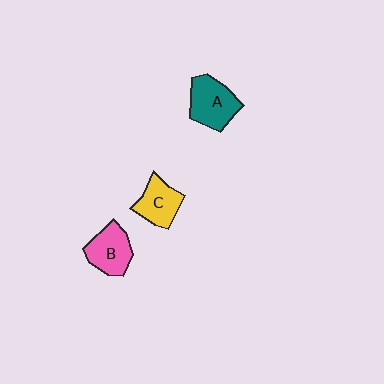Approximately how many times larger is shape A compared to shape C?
Approximately 1.2 times.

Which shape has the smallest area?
Shape C (yellow).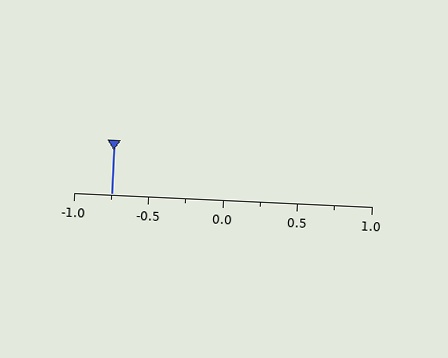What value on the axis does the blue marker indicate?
The marker indicates approximately -0.75.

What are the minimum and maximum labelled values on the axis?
The axis runs from -1.0 to 1.0.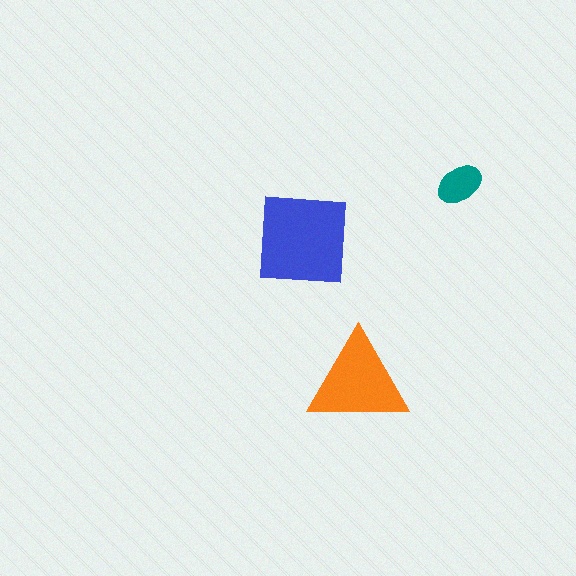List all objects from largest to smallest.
The blue square, the orange triangle, the teal ellipse.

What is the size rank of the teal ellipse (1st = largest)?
3rd.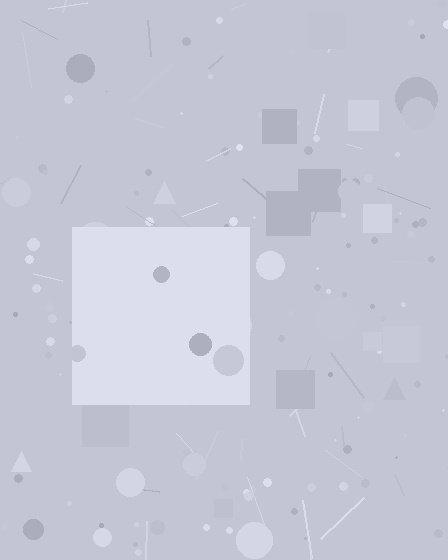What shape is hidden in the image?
A square is hidden in the image.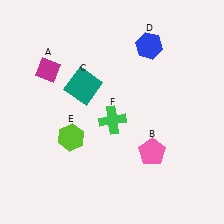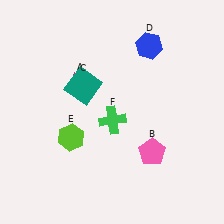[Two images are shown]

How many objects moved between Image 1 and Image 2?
1 object moved between the two images.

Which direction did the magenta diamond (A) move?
The magenta diamond (A) moved right.